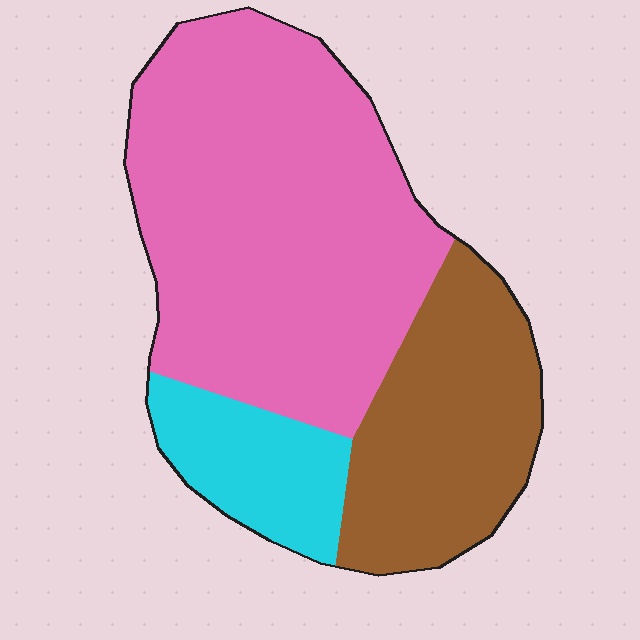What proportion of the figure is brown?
Brown covers around 25% of the figure.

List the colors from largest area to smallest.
From largest to smallest: pink, brown, cyan.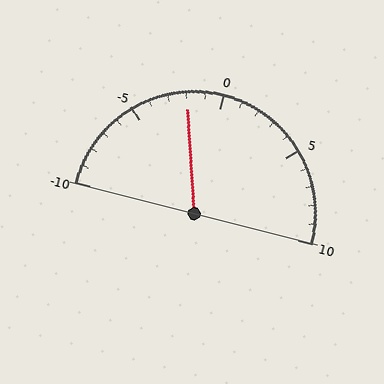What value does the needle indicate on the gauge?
The needle indicates approximately -2.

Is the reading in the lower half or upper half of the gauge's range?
The reading is in the lower half of the range (-10 to 10).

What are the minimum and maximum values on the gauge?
The gauge ranges from -10 to 10.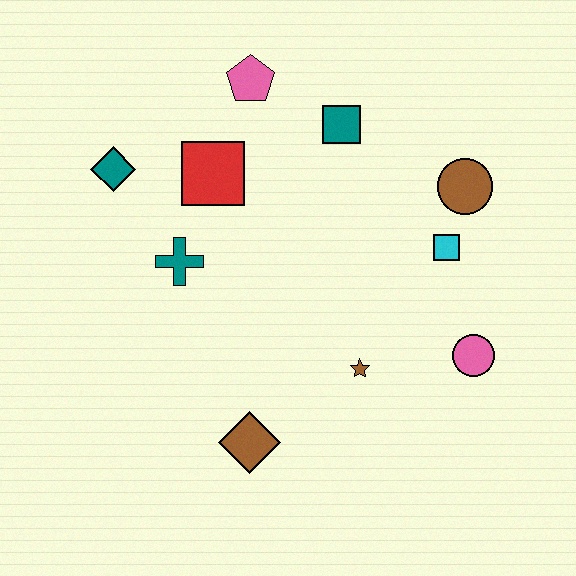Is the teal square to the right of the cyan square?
No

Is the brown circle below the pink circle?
No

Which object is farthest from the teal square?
The brown diamond is farthest from the teal square.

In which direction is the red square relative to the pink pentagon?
The red square is below the pink pentagon.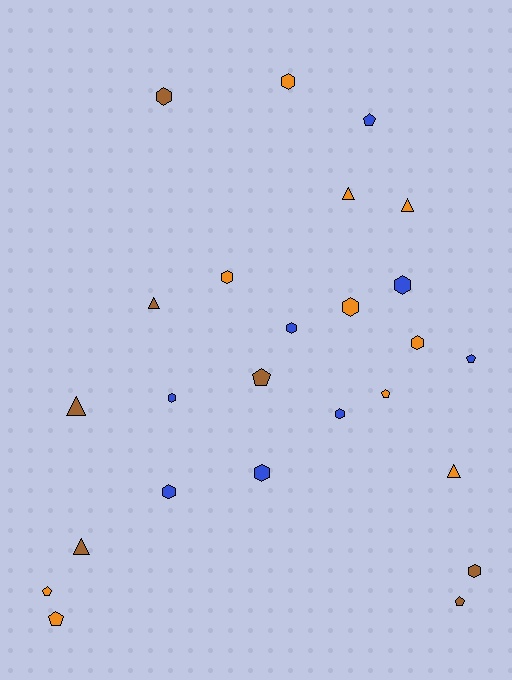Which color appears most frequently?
Orange, with 10 objects.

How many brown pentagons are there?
There are 2 brown pentagons.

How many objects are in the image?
There are 25 objects.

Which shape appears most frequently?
Hexagon, with 12 objects.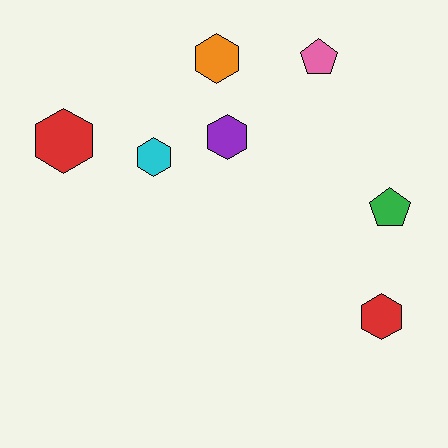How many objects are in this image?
There are 7 objects.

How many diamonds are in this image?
There are no diamonds.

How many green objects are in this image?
There is 1 green object.